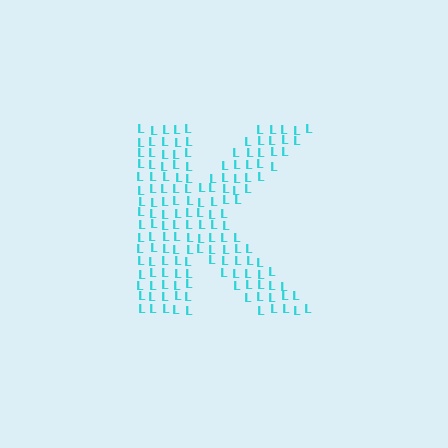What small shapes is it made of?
It is made of small letter L's.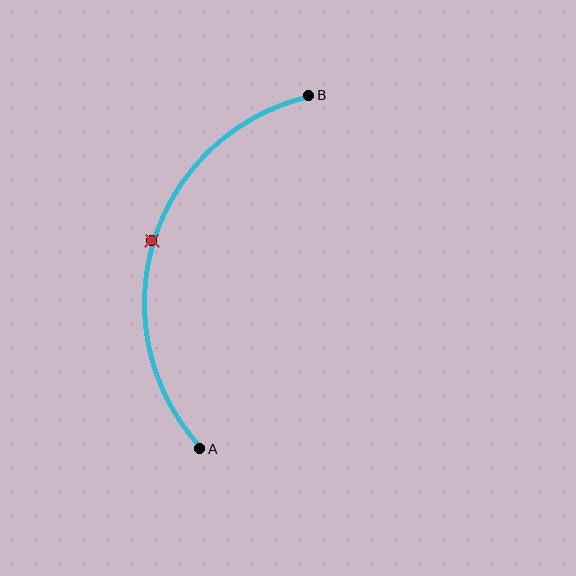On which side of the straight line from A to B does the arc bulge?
The arc bulges to the left of the straight line connecting A and B.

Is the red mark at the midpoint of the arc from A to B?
Yes. The red mark lies on the arc at equal arc-length from both A and B — it is the arc midpoint.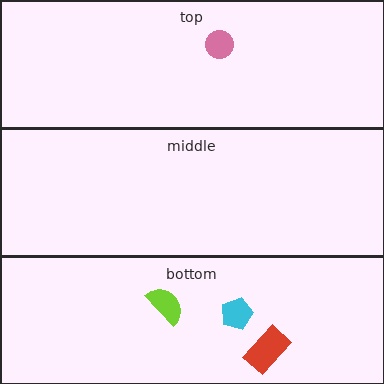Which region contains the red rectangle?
The bottom region.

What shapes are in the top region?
The pink circle.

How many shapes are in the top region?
1.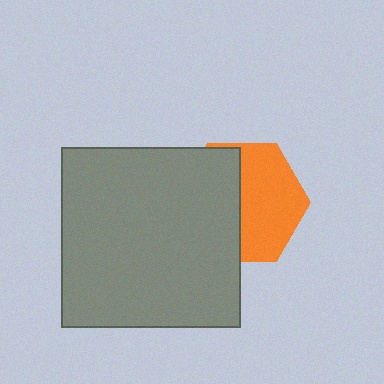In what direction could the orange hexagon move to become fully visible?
The orange hexagon could move right. That would shift it out from behind the gray square entirely.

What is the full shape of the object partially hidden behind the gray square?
The partially hidden object is an orange hexagon.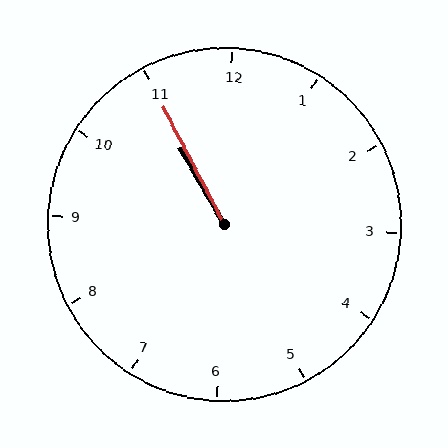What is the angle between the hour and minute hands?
Approximately 2 degrees.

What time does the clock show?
10:55.